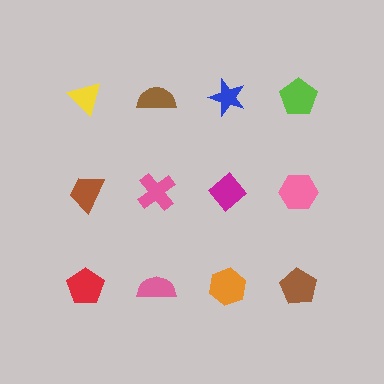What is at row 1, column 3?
A blue star.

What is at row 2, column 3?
A magenta diamond.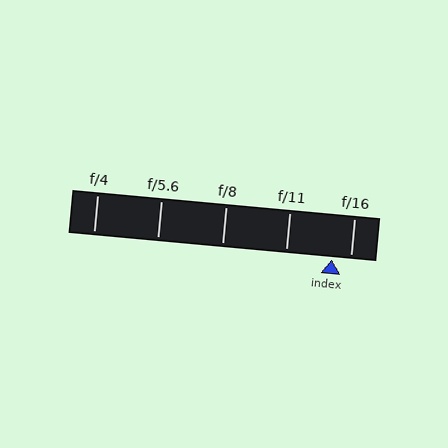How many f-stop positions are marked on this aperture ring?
There are 5 f-stop positions marked.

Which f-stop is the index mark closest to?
The index mark is closest to f/16.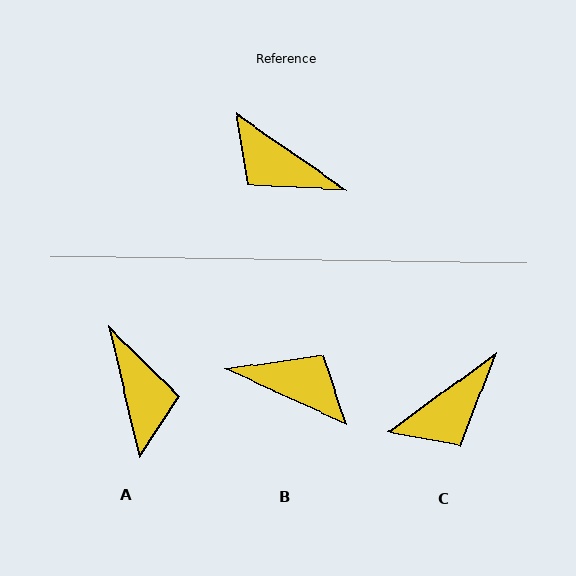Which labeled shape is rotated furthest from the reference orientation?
B, about 170 degrees away.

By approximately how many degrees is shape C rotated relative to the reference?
Approximately 71 degrees counter-clockwise.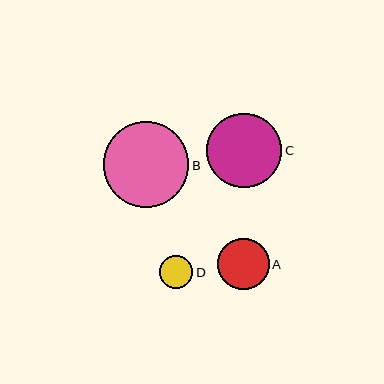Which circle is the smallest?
Circle D is the smallest with a size of approximately 33 pixels.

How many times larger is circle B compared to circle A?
Circle B is approximately 1.7 times the size of circle A.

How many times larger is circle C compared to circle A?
Circle C is approximately 1.5 times the size of circle A.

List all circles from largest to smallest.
From largest to smallest: B, C, A, D.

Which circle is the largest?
Circle B is the largest with a size of approximately 86 pixels.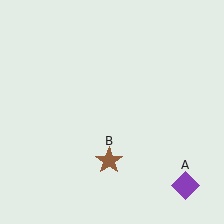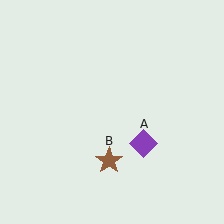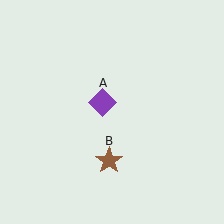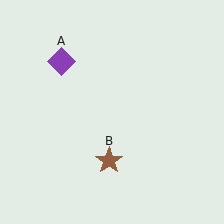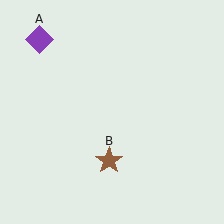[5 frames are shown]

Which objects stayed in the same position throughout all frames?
Brown star (object B) remained stationary.